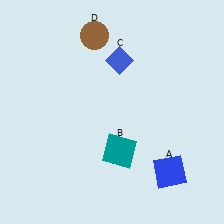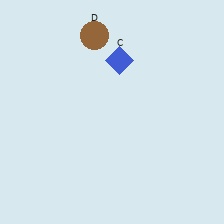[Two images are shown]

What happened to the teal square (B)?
The teal square (B) was removed in Image 2. It was in the bottom-right area of Image 1.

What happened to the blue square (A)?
The blue square (A) was removed in Image 2. It was in the bottom-right area of Image 1.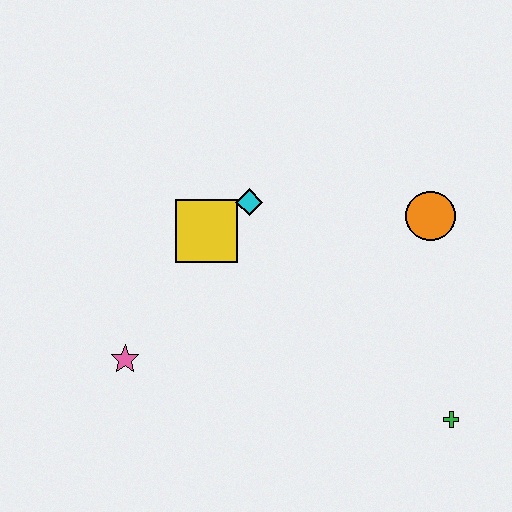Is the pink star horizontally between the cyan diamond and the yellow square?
No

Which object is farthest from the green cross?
The pink star is farthest from the green cross.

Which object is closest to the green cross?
The orange circle is closest to the green cross.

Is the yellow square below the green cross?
No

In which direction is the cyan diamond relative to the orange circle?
The cyan diamond is to the left of the orange circle.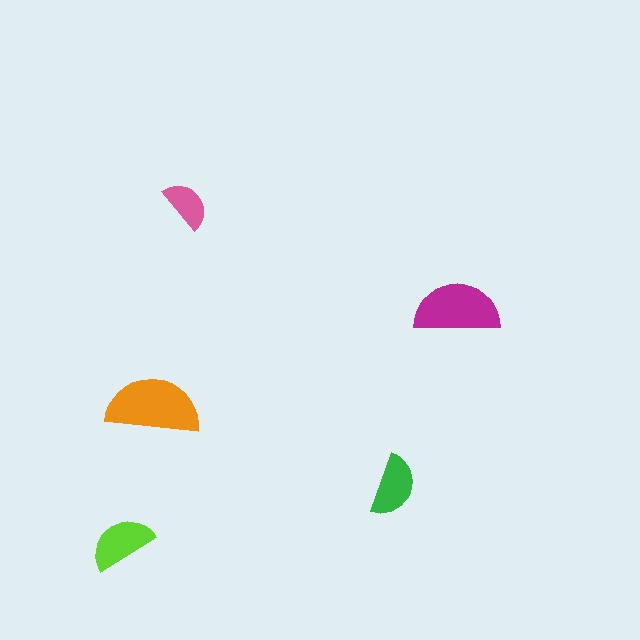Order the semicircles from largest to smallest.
the orange one, the magenta one, the lime one, the green one, the pink one.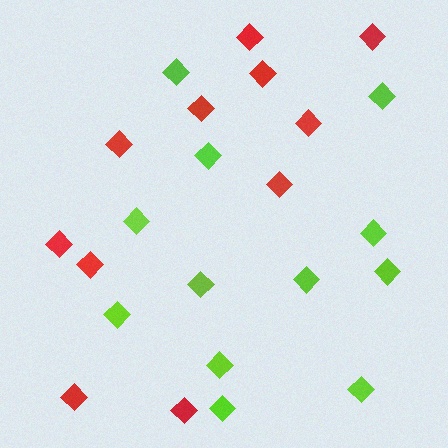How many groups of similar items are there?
There are 2 groups: one group of lime diamonds (12) and one group of red diamonds (11).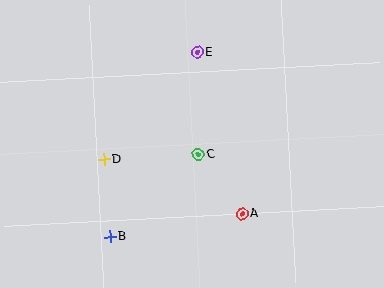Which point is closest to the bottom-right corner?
Point A is closest to the bottom-right corner.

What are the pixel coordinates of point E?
Point E is at (197, 52).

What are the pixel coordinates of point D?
Point D is at (104, 159).